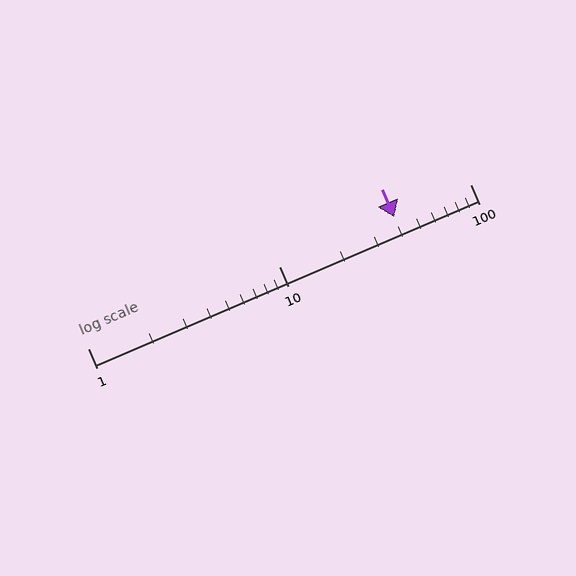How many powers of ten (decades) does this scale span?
The scale spans 2 decades, from 1 to 100.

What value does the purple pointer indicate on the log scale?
The pointer indicates approximately 40.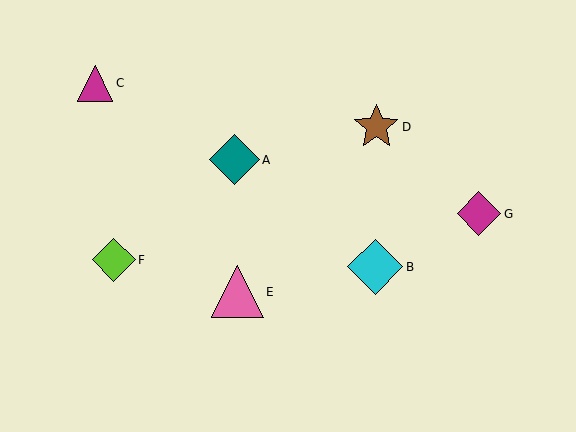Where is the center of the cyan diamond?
The center of the cyan diamond is at (375, 267).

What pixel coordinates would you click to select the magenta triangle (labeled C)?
Click at (95, 83) to select the magenta triangle C.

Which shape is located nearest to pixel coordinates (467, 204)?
The magenta diamond (labeled G) at (479, 214) is nearest to that location.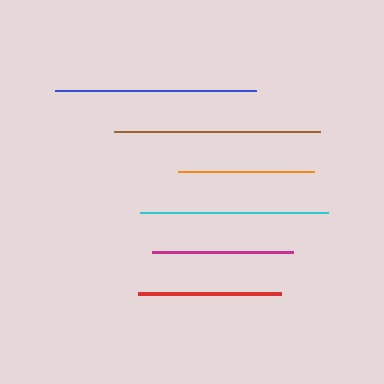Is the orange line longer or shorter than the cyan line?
The cyan line is longer than the orange line.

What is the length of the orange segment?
The orange segment is approximately 136 pixels long.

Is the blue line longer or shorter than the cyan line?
The blue line is longer than the cyan line.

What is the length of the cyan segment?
The cyan segment is approximately 189 pixels long.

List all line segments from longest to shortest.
From longest to shortest: brown, blue, cyan, red, magenta, orange.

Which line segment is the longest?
The brown line is the longest at approximately 206 pixels.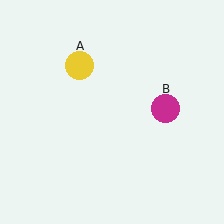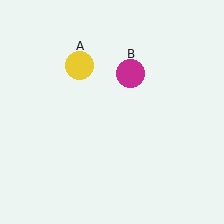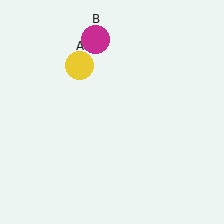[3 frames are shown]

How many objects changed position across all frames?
1 object changed position: magenta circle (object B).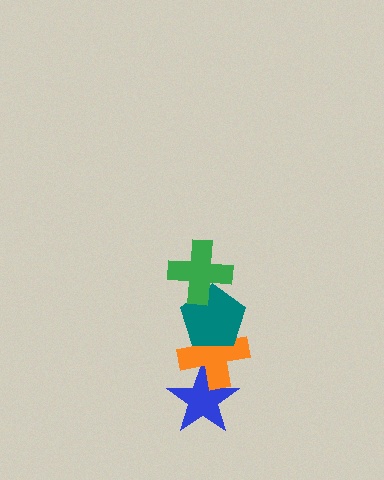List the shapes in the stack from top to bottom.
From top to bottom: the green cross, the teal pentagon, the orange cross, the blue star.